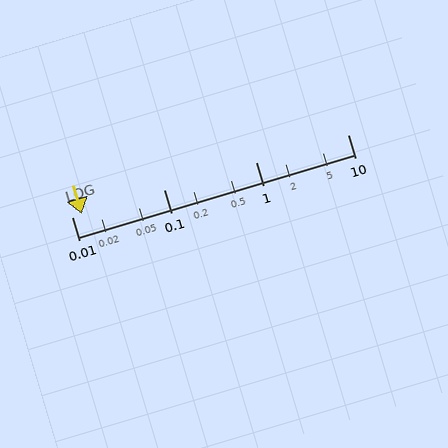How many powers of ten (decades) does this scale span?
The scale spans 3 decades, from 0.01 to 10.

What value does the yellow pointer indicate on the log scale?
The pointer indicates approximately 0.013.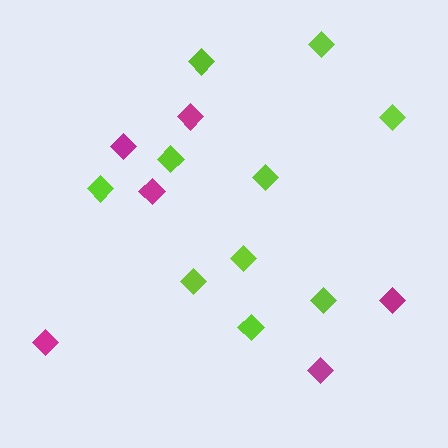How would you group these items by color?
There are 2 groups: one group of magenta diamonds (6) and one group of lime diamonds (10).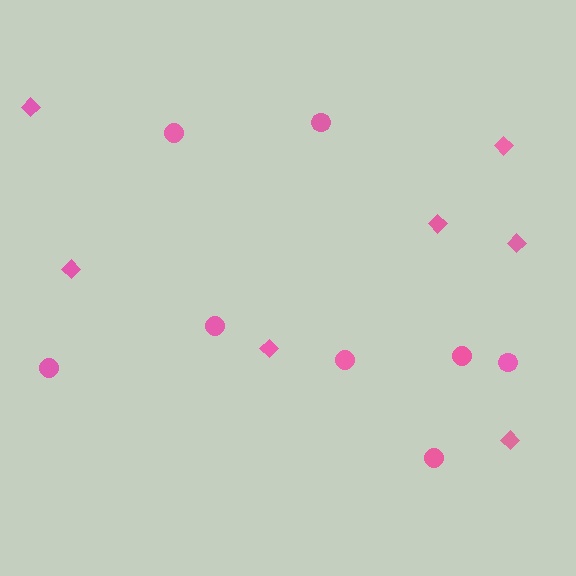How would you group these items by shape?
There are 2 groups: one group of circles (8) and one group of diamonds (7).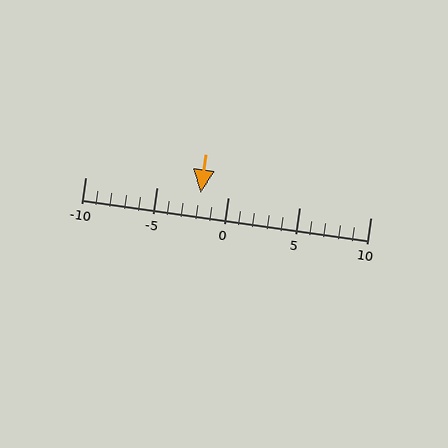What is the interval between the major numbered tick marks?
The major tick marks are spaced 5 units apart.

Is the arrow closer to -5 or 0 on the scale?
The arrow is closer to 0.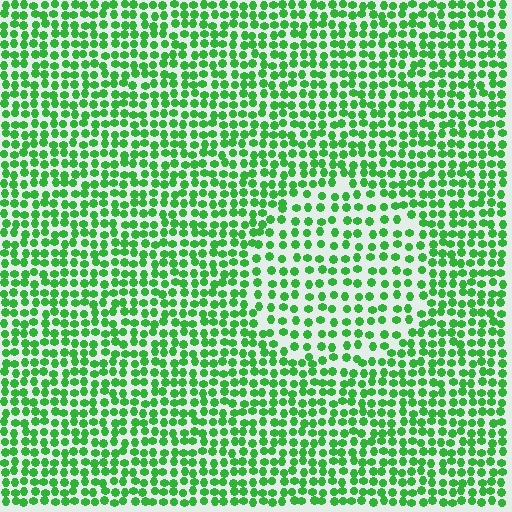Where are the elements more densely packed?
The elements are more densely packed outside the circle boundary.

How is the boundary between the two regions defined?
The boundary is defined by a change in element density (approximately 1.6x ratio). All elements are the same color, size, and shape.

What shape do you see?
I see a circle.